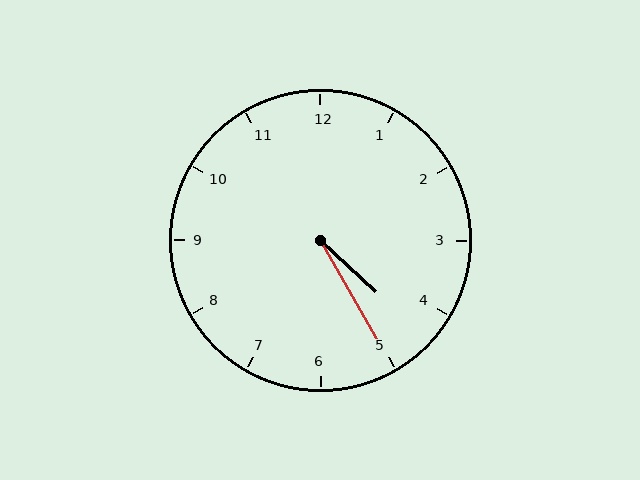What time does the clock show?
4:25.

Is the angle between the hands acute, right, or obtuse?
It is acute.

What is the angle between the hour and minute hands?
Approximately 18 degrees.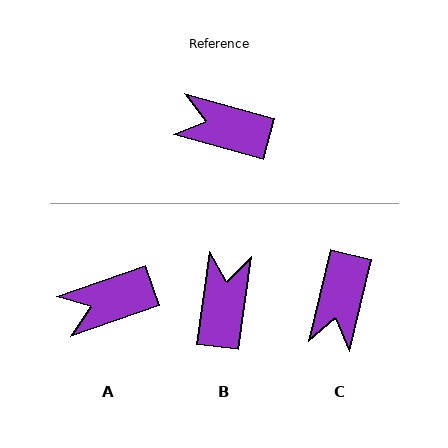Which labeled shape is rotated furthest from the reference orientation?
C, about 92 degrees away.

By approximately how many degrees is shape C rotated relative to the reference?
Approximately 92 degrees counter-clockwise.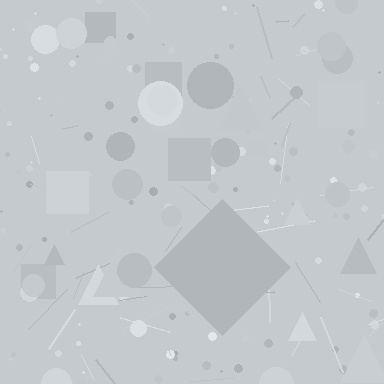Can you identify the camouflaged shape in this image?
The camouflaged shape is a diamond.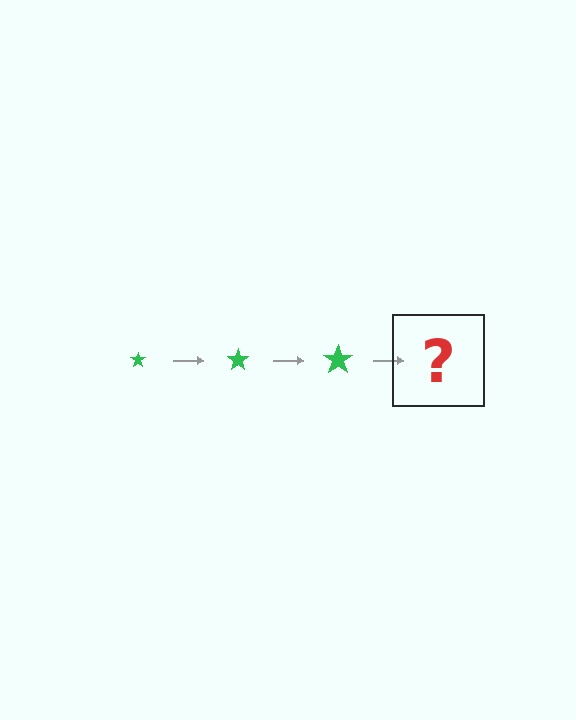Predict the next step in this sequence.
The next step is a green star, larger than the previous one.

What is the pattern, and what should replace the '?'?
The pattern is that the star gets progressively larger each step. The '?' should be a green star, larger than the previous one.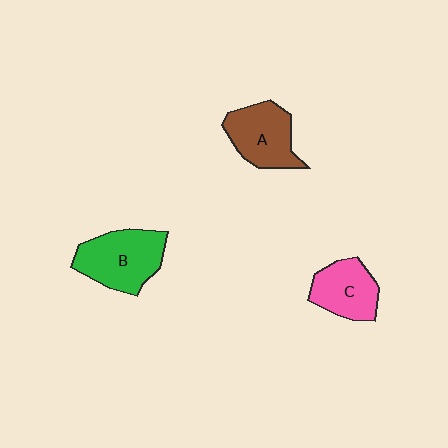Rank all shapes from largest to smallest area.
From largest to smallest: B (green), A (brown), C (pink).